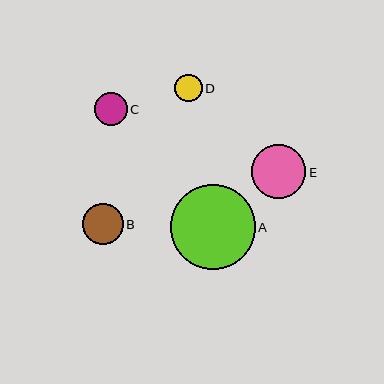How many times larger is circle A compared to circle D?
Circle A is approximately 3.1 times the size of circle D.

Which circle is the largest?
Circle A is the largest with a size of approximately 84 pixels.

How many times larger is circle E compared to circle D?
Circle E is approximately 2.0 times the size of circle D.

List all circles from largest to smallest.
From largest to smallest: A, E, B, C, D.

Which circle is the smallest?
Circle D is the smallest with a size of approximately 27 pixels.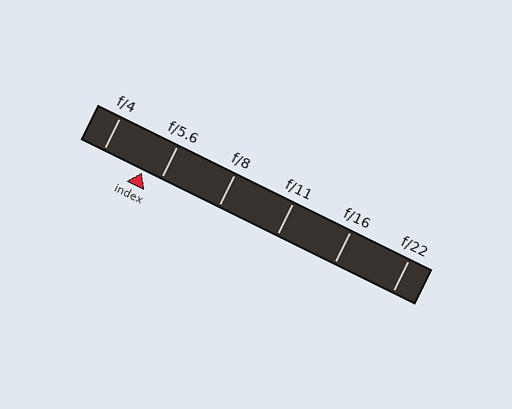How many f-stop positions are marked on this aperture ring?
There are 6 f-stop positions marked.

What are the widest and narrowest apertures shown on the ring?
The widest aperture shown is f/4 and the narrowest is f/22.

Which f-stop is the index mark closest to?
The index mark is closest to f/5.6.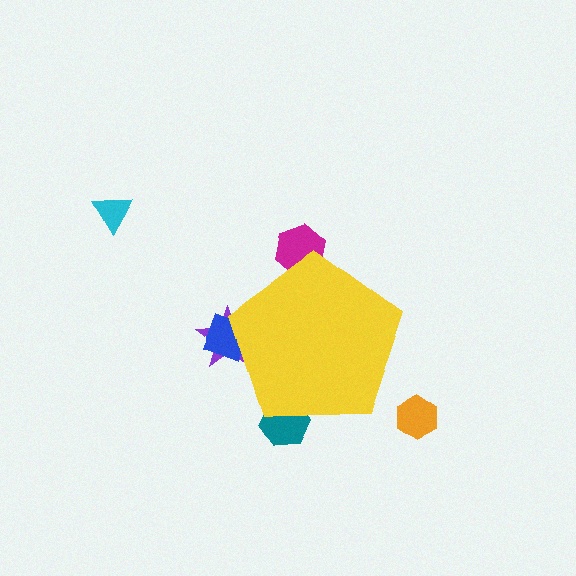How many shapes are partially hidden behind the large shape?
4 shapes are partially hidden.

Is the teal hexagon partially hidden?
Yes, the teal hexagon is partially hidden behind the yellow pentagon.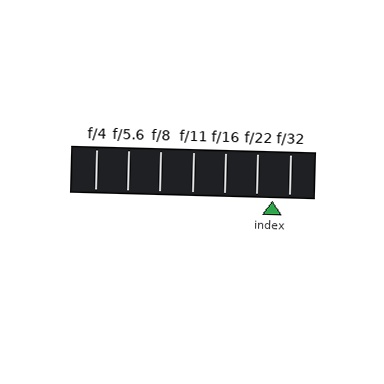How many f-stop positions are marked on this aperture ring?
There are 7 f-stop positions marked.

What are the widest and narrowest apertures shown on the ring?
The widest aperture shown is f/4 and the narrowest is f/32.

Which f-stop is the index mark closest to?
The index mark is closest to f/22.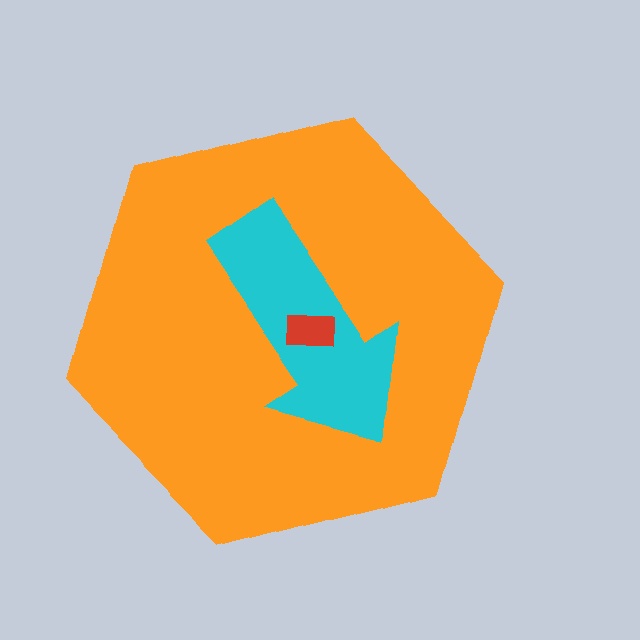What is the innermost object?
The red rectangle.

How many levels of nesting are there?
3.